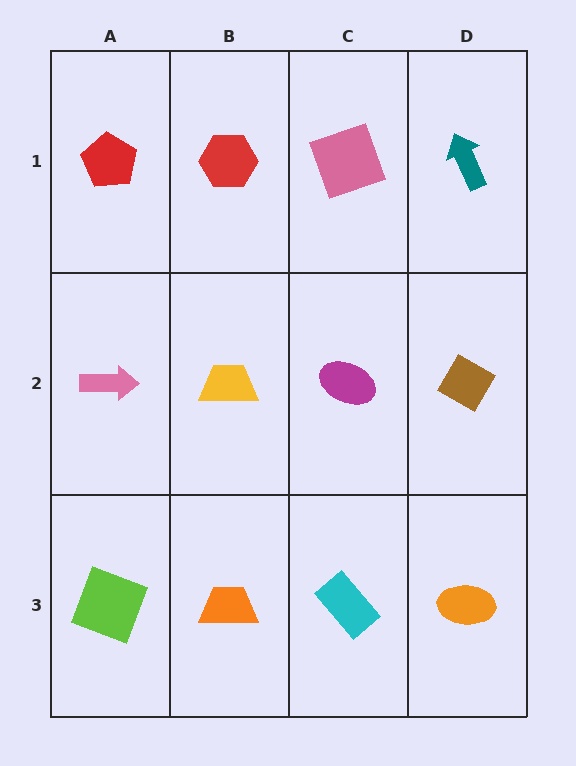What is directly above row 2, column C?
A pink square.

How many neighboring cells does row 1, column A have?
2.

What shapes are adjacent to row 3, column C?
A magenta ellipse (row 2, column C), an orange trapezoid (row 3, column B), an orange ellipse (row 3, column D).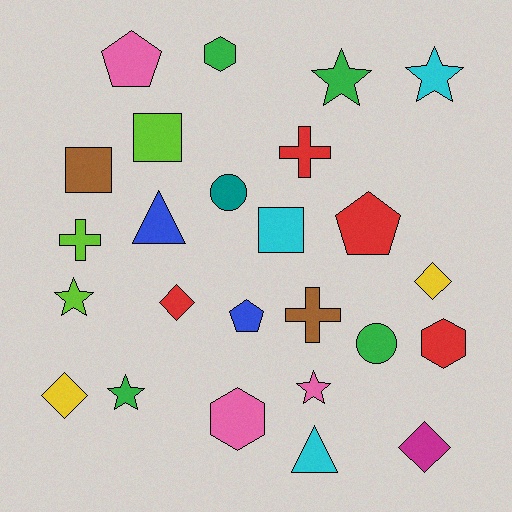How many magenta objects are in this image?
There is 1 magenta object.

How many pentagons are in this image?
There are 3 pentagons.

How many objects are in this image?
There are 25 objects.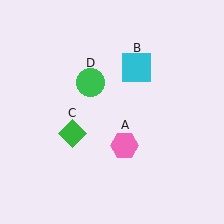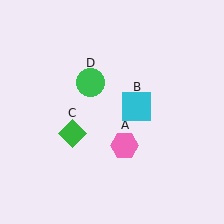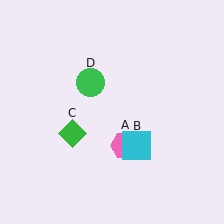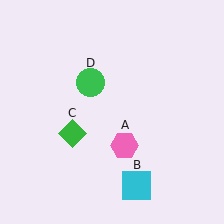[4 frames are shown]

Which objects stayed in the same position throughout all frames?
Pink hexagon (object A) and green diamond (object C) and green circle (object D) remained stationary.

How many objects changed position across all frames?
1 object changed position: cyan square (object B).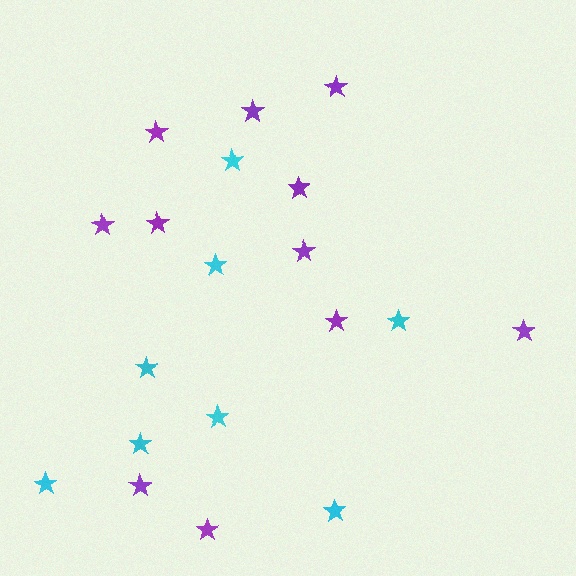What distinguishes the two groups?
There are 2 groups: one group of purple stars (11) and one group of cyan stars (8).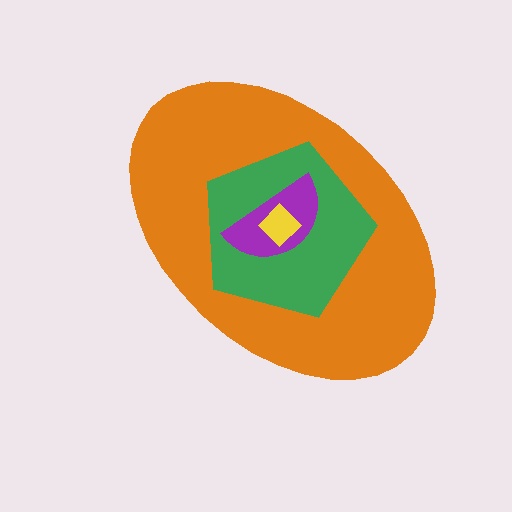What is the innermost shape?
The yellow diamond.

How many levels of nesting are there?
4.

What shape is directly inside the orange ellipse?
The green pentagon.